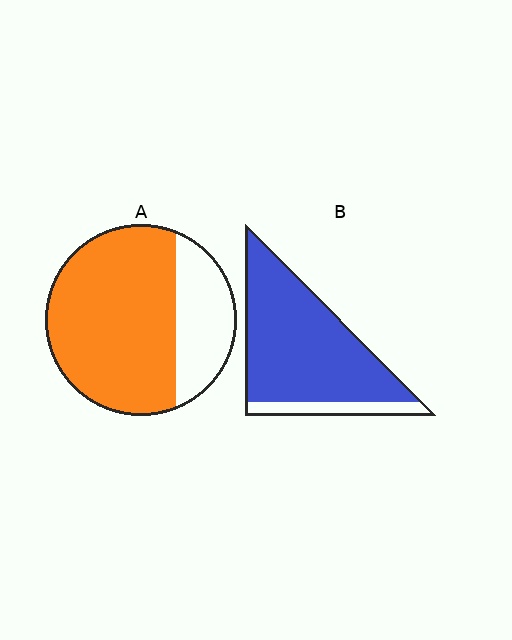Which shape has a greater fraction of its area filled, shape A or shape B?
Shape B.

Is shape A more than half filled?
Yes.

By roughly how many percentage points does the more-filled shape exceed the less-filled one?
By roughly 15 percentage points (B over A).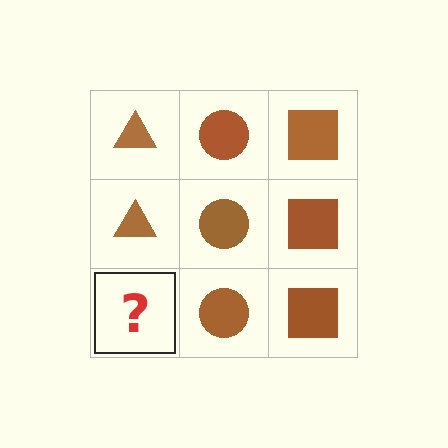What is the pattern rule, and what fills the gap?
The rule is that each column has a consistent shape. The gap should be filled with a brown triangle.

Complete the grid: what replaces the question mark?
The question mark should be replaced with a brown triangle.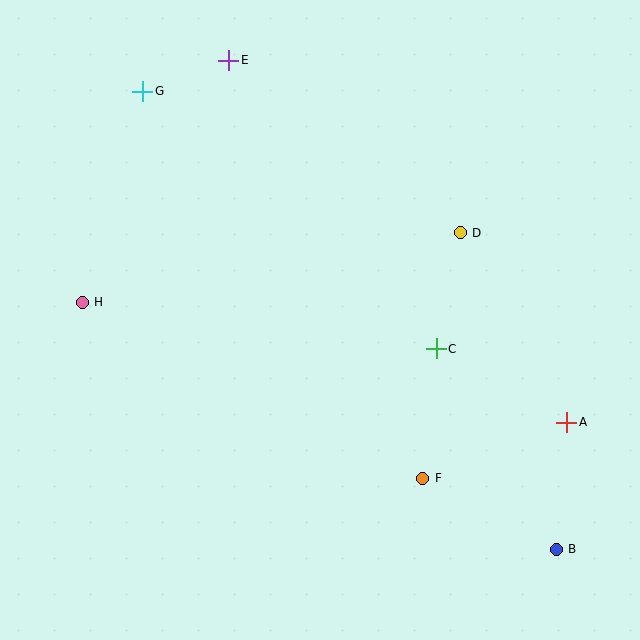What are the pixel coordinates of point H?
Point H is at (82, 302).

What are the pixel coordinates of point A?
Point A is at (567, 422).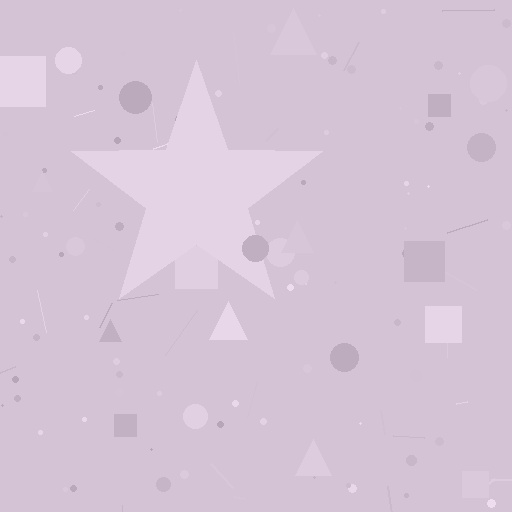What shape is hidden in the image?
A star is hidden in the image.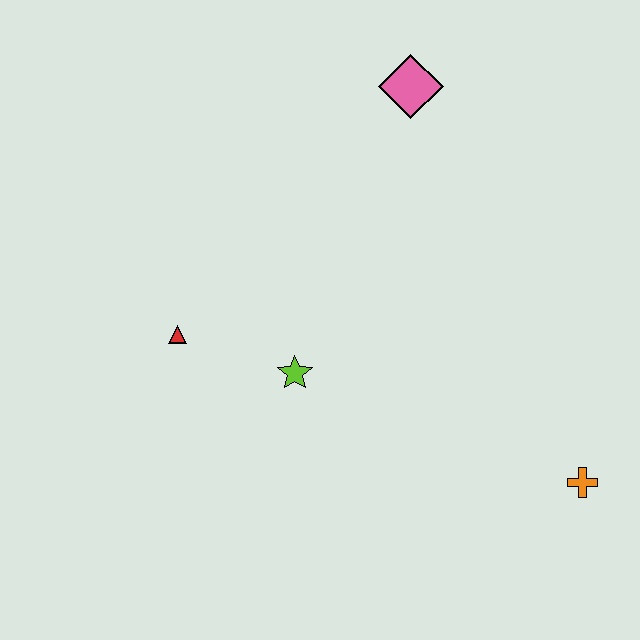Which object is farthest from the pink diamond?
The orange cross is farthest from the pink diamond.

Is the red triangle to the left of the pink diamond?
Yes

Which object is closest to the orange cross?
The lime star is closest to the orange cross.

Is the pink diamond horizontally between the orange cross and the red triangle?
Yes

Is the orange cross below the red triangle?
Yes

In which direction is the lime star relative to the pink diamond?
The lime star is below the pink diamond.